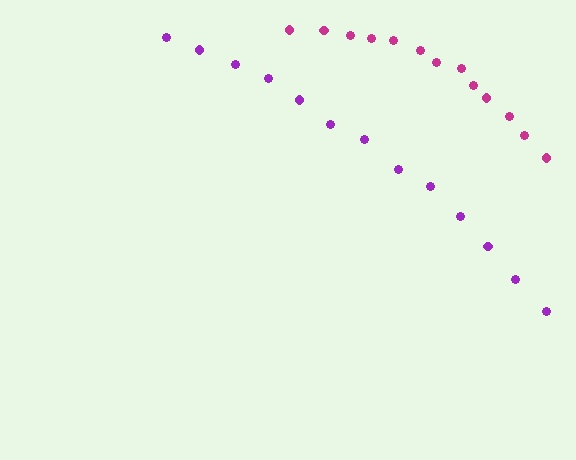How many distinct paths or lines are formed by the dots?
There are 2 distinct paths.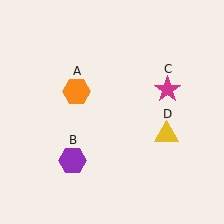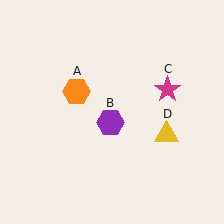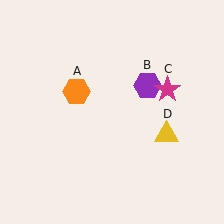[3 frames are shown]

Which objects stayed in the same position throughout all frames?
Orange hexagon (object A) and magenta star (object C) and yellow triangle (object D) remained stationary.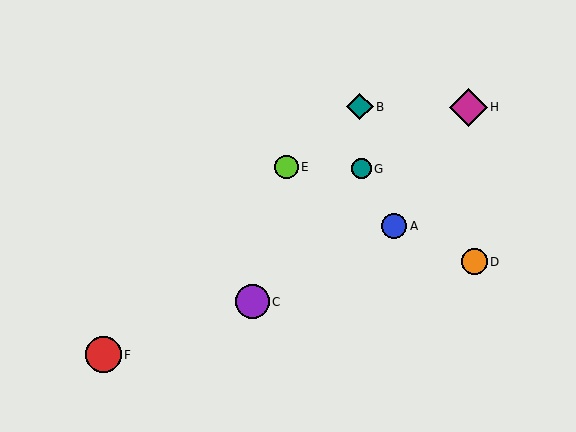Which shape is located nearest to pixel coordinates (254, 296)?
The purple circle (labeled C) at (252, 302) is nearest to that location.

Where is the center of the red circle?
The center of the red circle is at (103, 355).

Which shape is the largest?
The magenta diamond (labeled H) is the largest.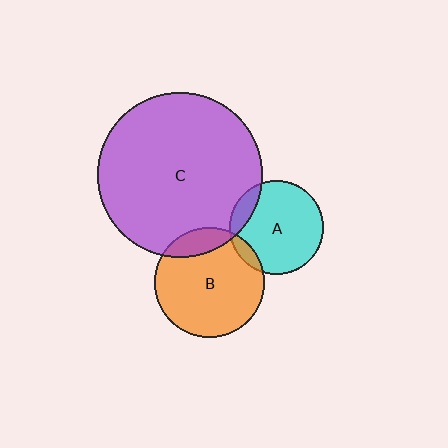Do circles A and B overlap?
Yes.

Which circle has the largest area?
Circle C (purple).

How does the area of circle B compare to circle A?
Approximately 1.4 times.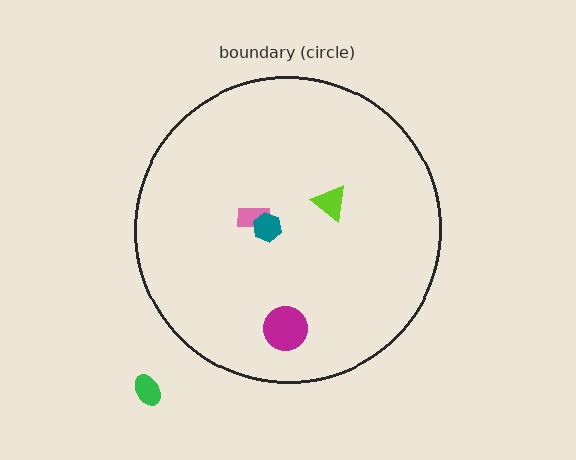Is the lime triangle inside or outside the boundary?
Inside.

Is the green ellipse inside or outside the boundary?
Outside.